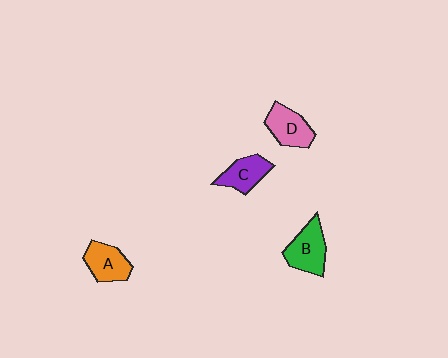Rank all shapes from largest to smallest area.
From largest to smallest: B (green), D (pink), A (orange), C (purple).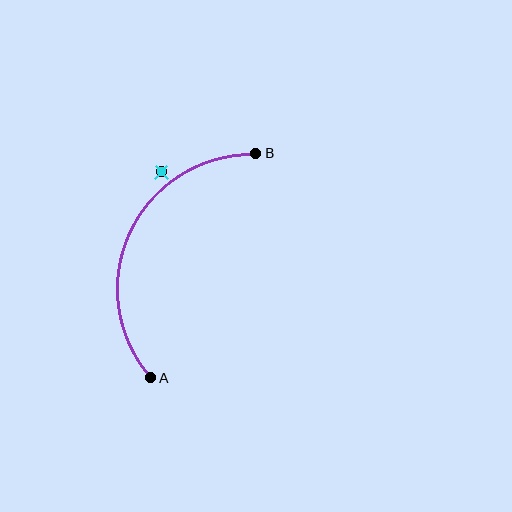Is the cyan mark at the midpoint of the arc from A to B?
No — the cyan mark does not lie on the arc at all. It sits slightly outside the curve.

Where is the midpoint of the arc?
The arc midpoint is the point on the curve farthest from the straight line joining A and B. It sits to the left of that line.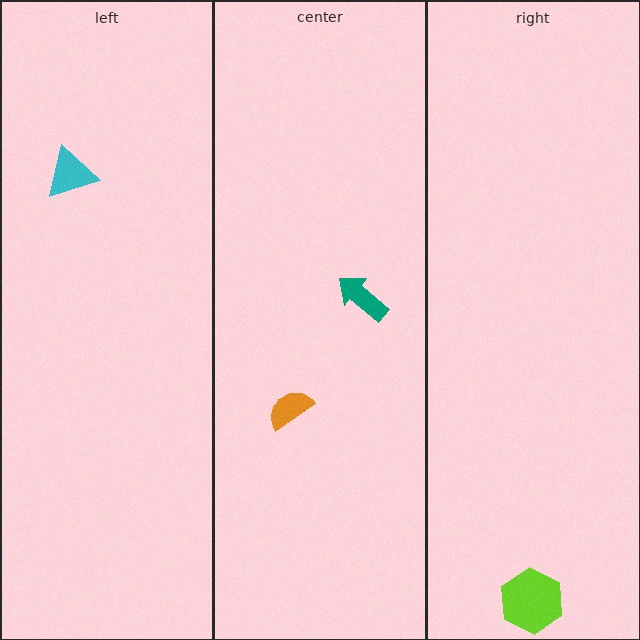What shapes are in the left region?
The cyan triangle.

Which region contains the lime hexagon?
The right region.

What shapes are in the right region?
The lime hexagon.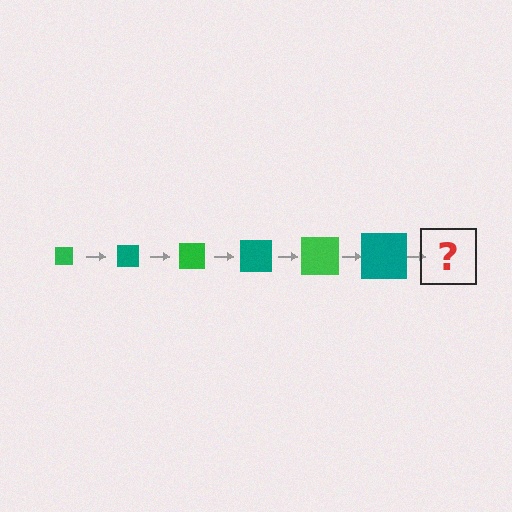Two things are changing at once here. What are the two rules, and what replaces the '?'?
The two rules are that the square grows larger each step and the color cycles through green and teal. The '?' should be a green square, larger than the previous one.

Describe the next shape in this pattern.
It should be a green square, larger than the previous one.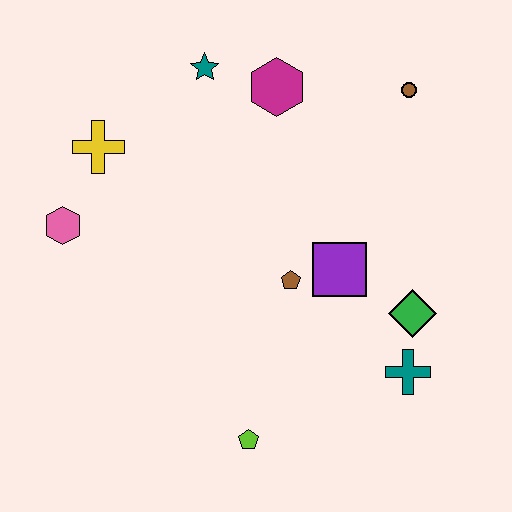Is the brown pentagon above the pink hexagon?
No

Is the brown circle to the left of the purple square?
No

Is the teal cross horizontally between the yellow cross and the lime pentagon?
No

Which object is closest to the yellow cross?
The pink hexagon is closest to the yellow cross.